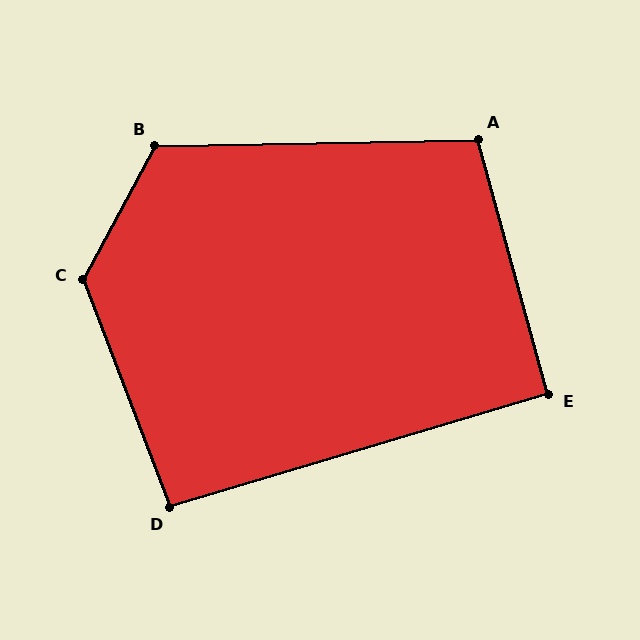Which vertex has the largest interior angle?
C, at approximately 131 degrees.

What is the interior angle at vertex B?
Approximately 119 degrees (obtuse).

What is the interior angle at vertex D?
Approximately 94 degrees (approximately right).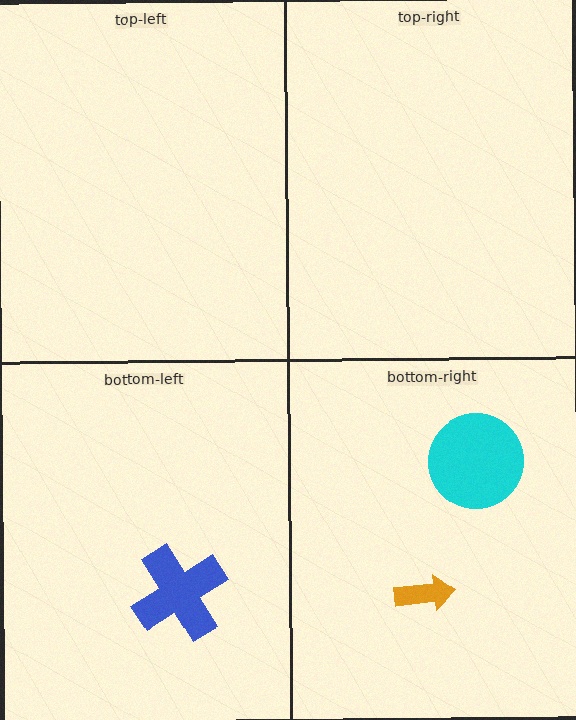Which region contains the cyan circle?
The bottom-right region.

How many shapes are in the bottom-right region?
2.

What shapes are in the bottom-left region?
The blue cross.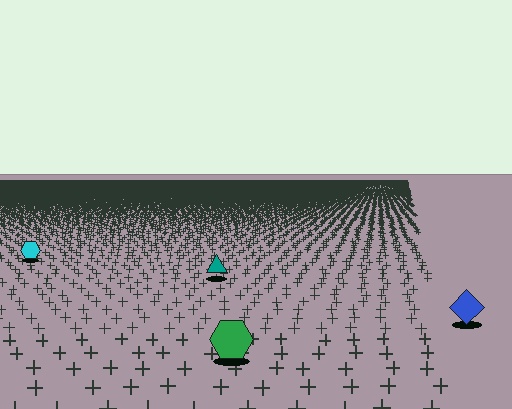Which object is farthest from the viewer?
The cyan hexagon is farthest from the viewer. It appears smaller and the ground texture around it is denser.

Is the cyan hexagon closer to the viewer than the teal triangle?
No. The teal triangle is closer — you can tell from the texture gradient: the ground texture is coarser near it.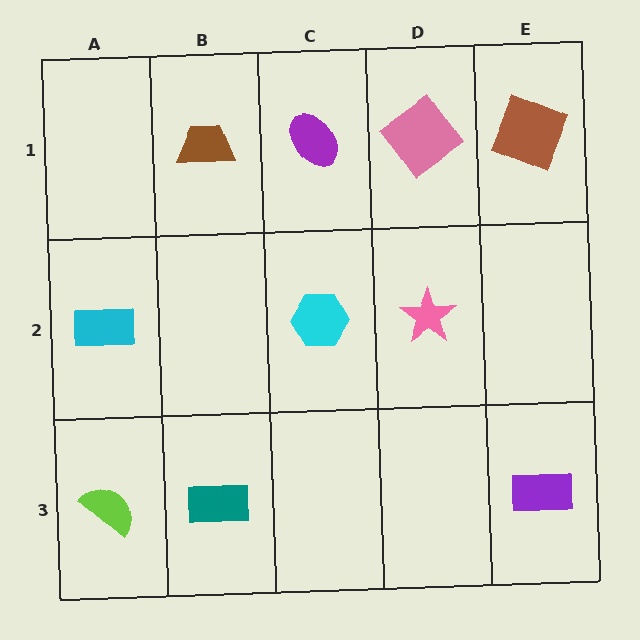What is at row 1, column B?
A brown trapezoid.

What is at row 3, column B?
A teal rectangle.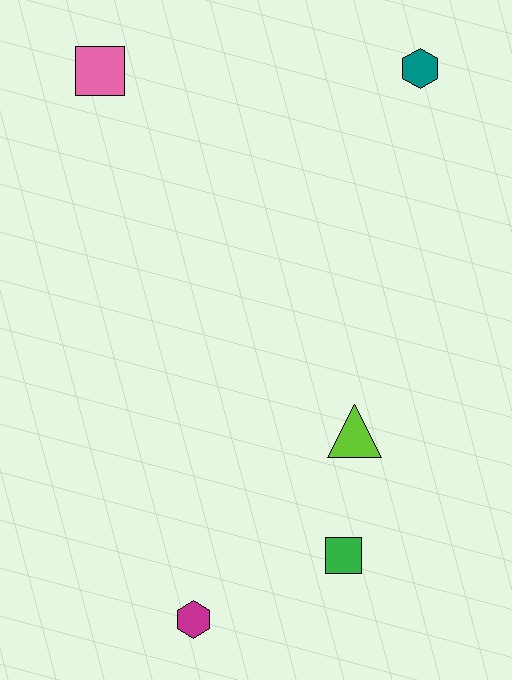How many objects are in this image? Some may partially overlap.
There are 5 objects.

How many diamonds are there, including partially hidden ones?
There are no diamonds.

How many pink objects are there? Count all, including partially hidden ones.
There is 1 pink object.